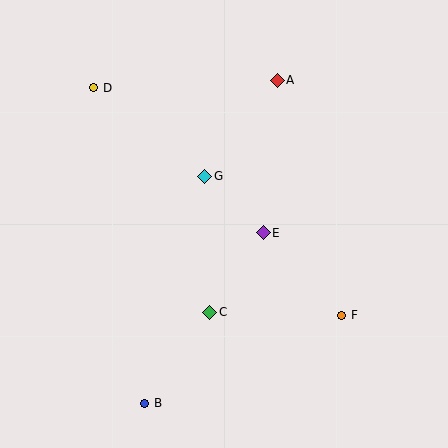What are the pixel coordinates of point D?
Point D is at (94, 88).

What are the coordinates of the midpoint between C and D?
The midpoint between C and D is at (152, 200).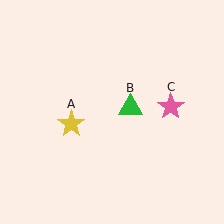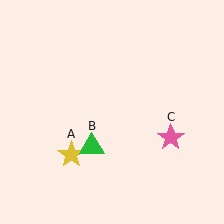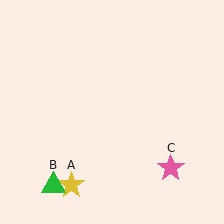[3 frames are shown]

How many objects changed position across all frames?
3 objects changed position: yellow star (object A), green triangle (object B), pink star (object C).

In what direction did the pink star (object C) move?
The pink star (object C) moved down.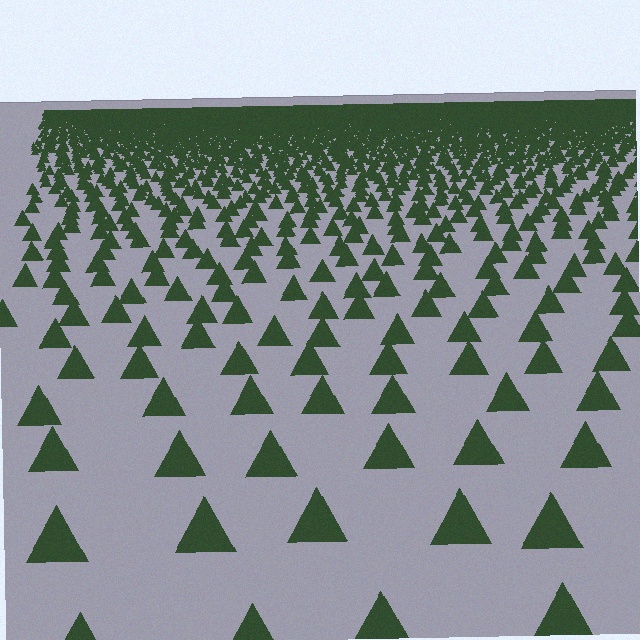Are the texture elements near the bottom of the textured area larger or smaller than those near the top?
Larger. Near the bottom, elements are closer to the viewer and appear at a bigger on-screen size.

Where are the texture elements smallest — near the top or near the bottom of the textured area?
Near the top.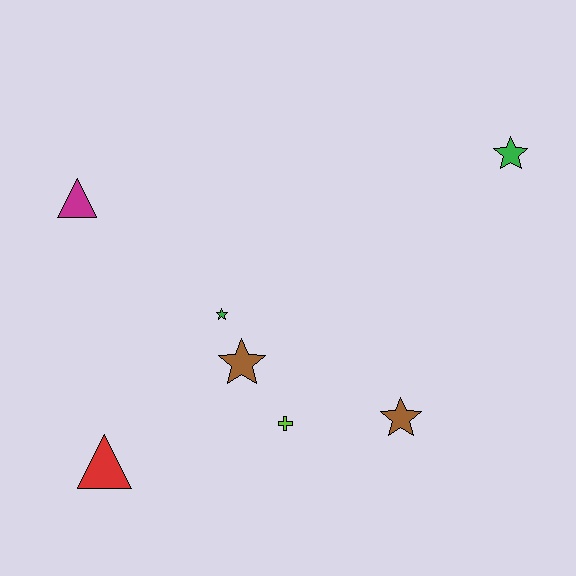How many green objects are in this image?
There are 2 green objects.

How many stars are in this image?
There are 4 stars.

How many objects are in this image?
There are 7 objects.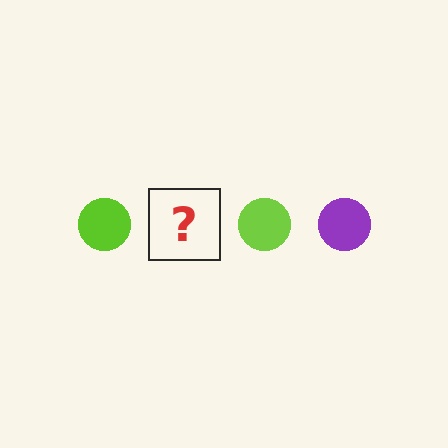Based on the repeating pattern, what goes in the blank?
The blank should be a purple circle.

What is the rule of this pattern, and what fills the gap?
The rule is that the pattern cycles through lime, purple circles. The gap should be filled with a purple circle.